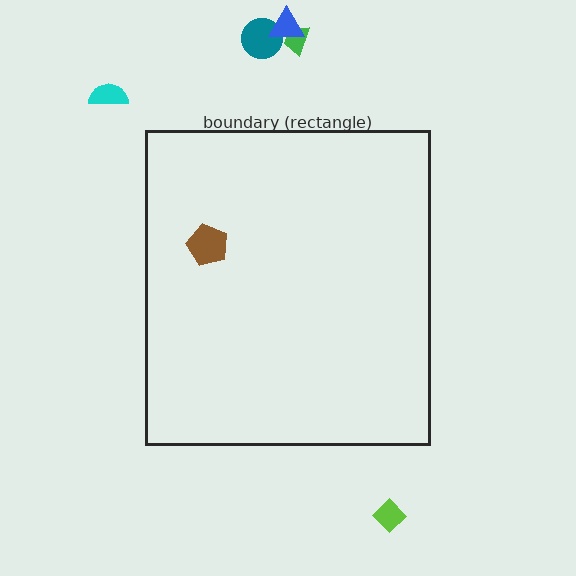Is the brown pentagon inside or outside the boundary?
Inside.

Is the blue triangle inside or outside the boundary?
Outside.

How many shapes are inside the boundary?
1 inside, 5 outside.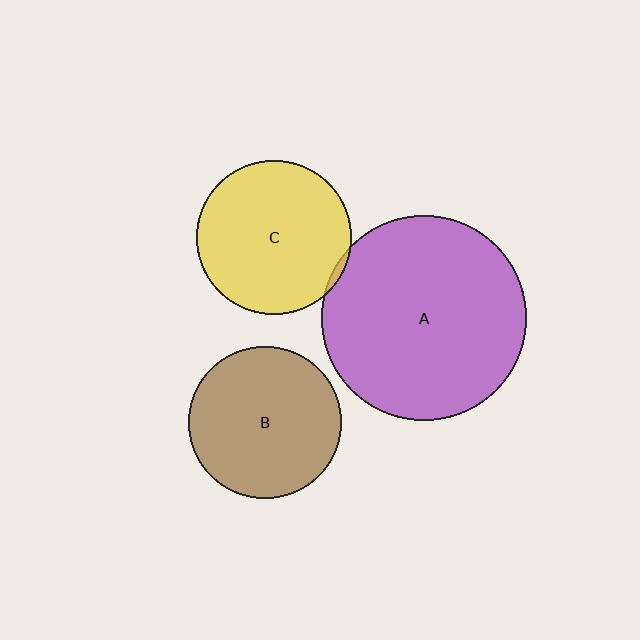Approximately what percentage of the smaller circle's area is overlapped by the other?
Approximately 5%.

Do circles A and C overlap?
Yes.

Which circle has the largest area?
Circle A (purple).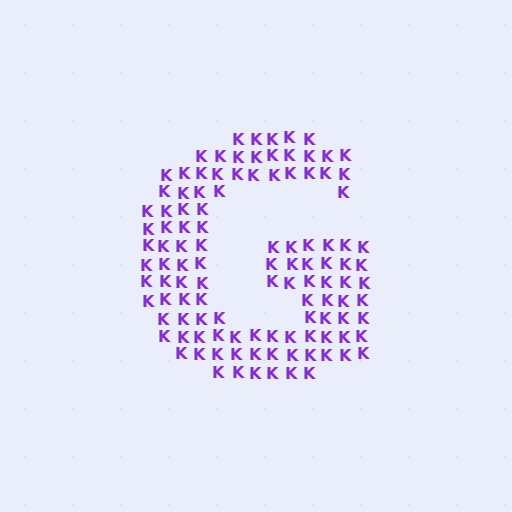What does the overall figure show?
The overall figure shows the letter G.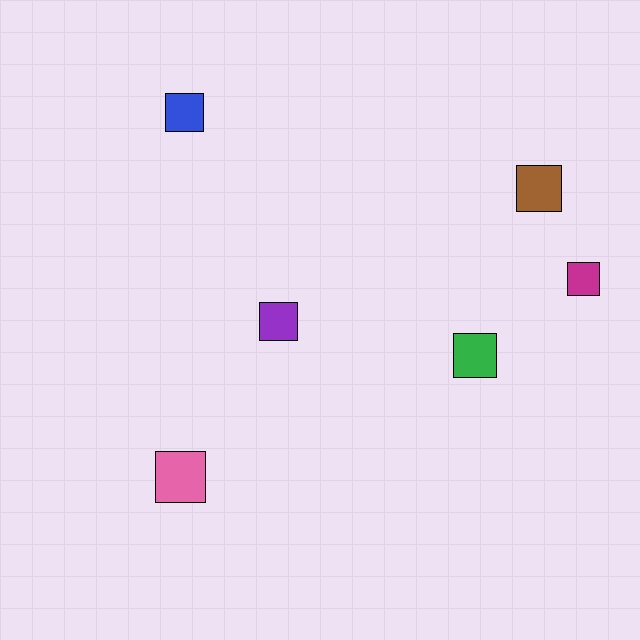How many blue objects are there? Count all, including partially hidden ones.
There is 1 blue object.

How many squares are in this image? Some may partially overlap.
There are 6 squares.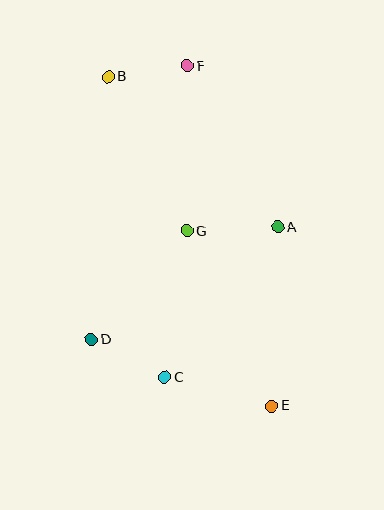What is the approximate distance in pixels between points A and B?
The distance between A and B is approximately 227 pixels.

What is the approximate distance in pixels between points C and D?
The distance between C and D is approximately 83 pixels.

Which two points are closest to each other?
Points B and F are closest to each other.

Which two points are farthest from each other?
Points B and E are farthest from each other.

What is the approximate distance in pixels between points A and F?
The distance between A and F is approximately 185 pixels.